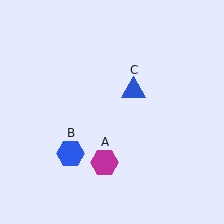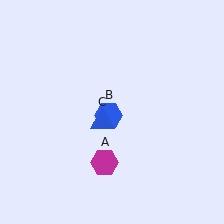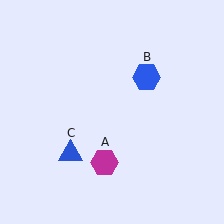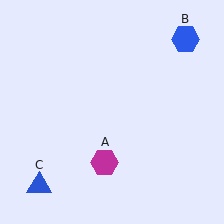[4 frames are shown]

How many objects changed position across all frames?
2 objects changed position: blue hexagon (object B), blue triangle (object C).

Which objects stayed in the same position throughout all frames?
Magenta hexagon (object A) remained stationary.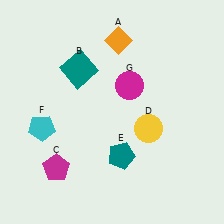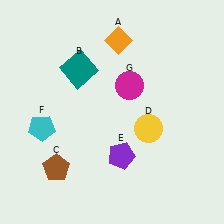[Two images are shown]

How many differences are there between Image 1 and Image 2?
There are 2 differences between the two images.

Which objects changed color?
C changed from magenta to brown. E changed from teal to purple.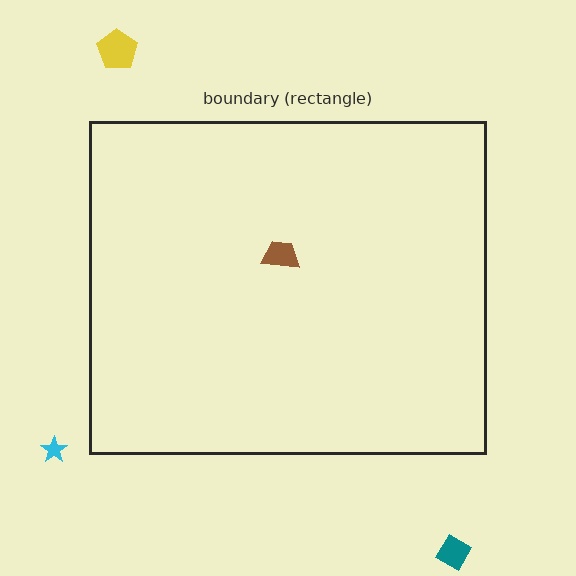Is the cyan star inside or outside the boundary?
Outside.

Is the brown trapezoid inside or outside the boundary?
Inside.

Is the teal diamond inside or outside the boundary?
Outside.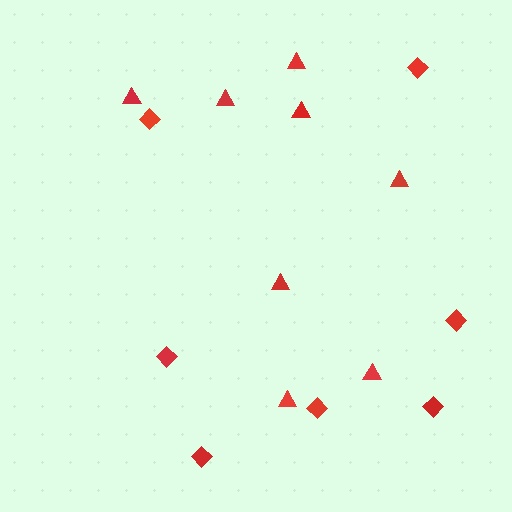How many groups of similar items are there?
There are 2 groups: one group of triangles (8) and one group of diamonds (7).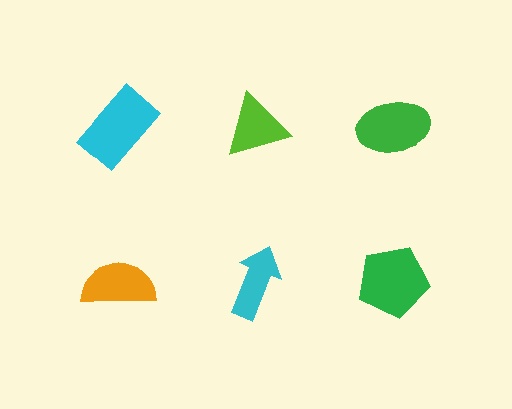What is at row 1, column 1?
A cyan rectangle.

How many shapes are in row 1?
3 shapes.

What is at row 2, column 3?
A green pentagon.